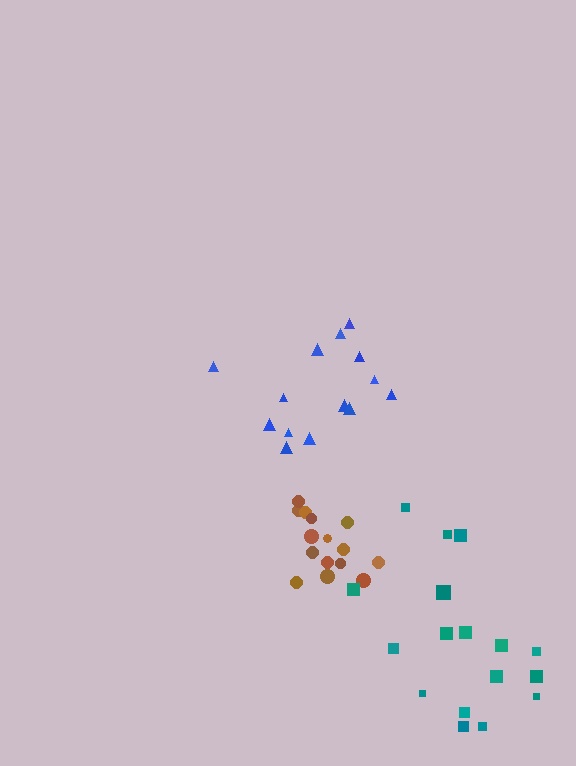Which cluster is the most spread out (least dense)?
Teal.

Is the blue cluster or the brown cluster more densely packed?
Brown.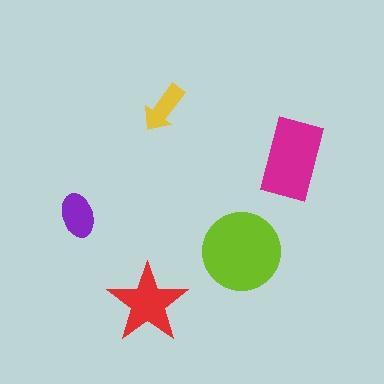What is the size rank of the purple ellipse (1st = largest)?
4th.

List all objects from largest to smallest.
The lime circle, the magenta rectangle, the red star, the purple ellipse, the yellow arrow.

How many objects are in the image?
There are 5 objects in the image.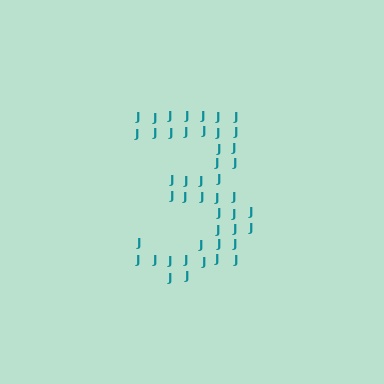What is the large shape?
The large shape is the digit 3.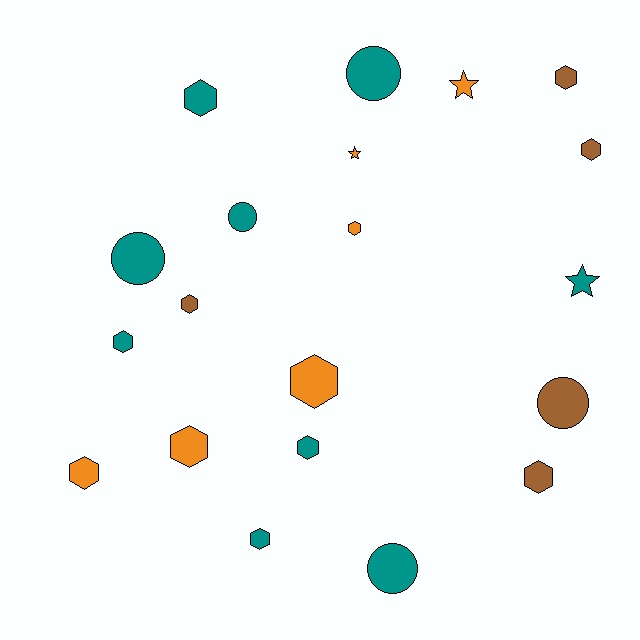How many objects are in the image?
There are 20 objects.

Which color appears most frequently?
Teal, with 9 objects.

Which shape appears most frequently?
Hexagon, with 12 objects.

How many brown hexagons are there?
There are 4 brown hexagons.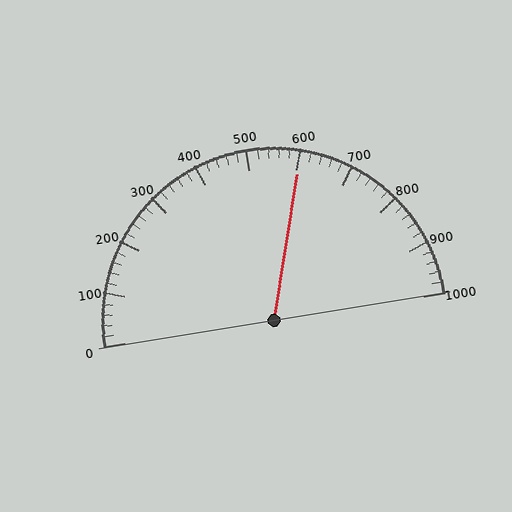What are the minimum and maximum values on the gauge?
The gauge ranges from 0 to 1000.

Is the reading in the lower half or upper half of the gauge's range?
The reading is in the upper half of the range (0 to 1000).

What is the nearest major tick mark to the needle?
The nearest major tick mark is 600.